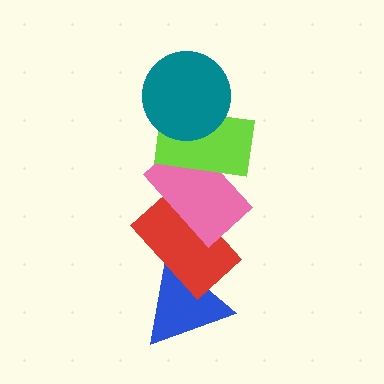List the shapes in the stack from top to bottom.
From top to bottom: the teal circle, the lime rectangle, the pink rectangle, the red rectangle, the blue triangle.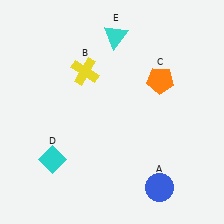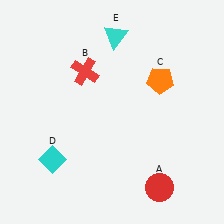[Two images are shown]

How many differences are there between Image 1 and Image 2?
There are 2 differences between the two images.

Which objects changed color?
A changed from blue to red. B changed from yellow to red.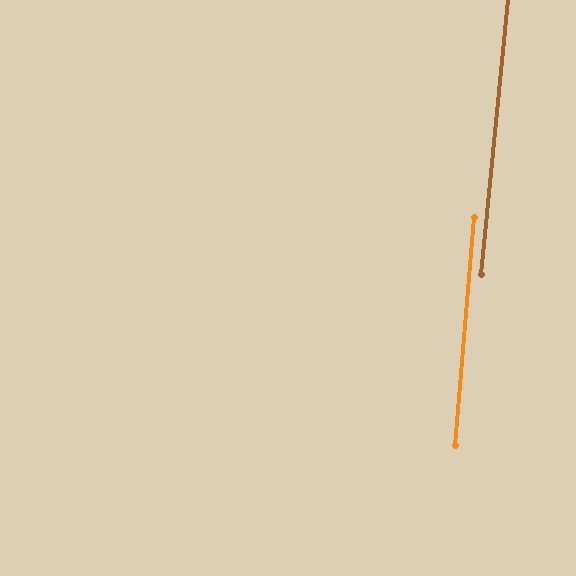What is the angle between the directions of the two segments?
Approximately 1 degree.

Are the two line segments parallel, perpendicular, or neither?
Parallel — their directions differ by only 0.7°.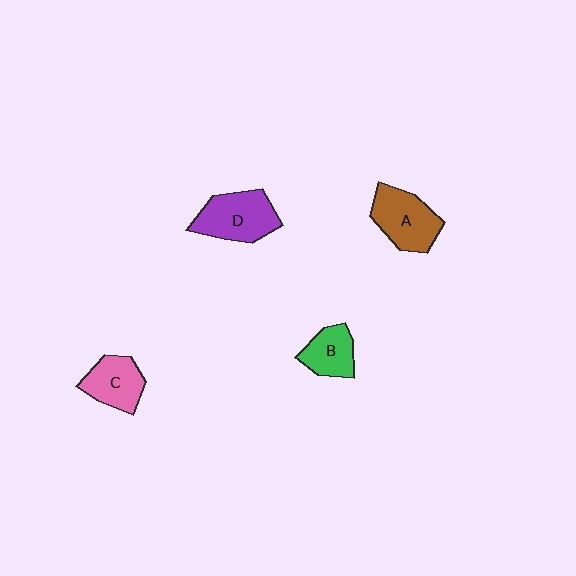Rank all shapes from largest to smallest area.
From largest to smallest: D (purple), A (brown), C (pink), B (green).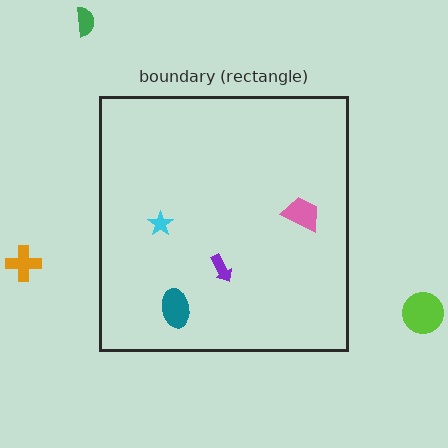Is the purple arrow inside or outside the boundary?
Inside.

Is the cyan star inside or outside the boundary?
Inside.